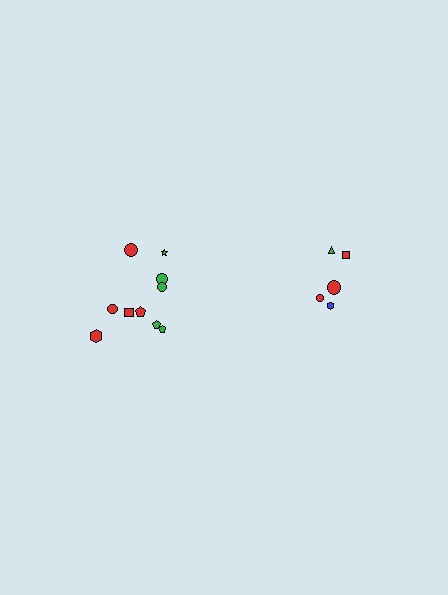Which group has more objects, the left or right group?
The left group.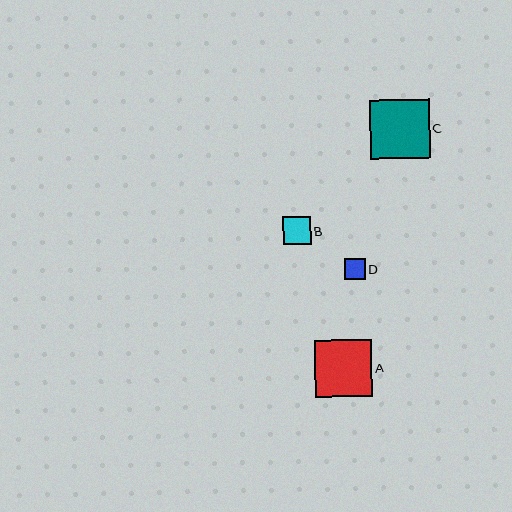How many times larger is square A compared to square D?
Square A is approximately 2.8 times the size of square D.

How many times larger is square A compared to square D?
Square A is approximately 2.8 times the size of square D.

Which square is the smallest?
Square D is the smallest with a size of approximately 20 pixels.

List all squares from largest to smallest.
From largest to smallest: C, A, B, D.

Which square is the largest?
Square C is the largest with a size of approximately 59 pixels.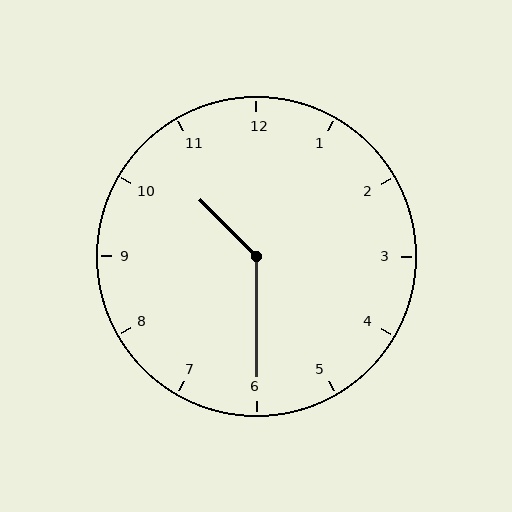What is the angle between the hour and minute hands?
Approximately 135 degrees.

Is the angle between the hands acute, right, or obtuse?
It is obtuse.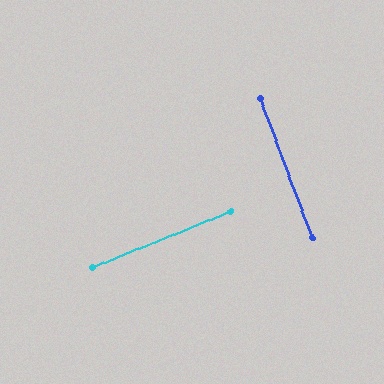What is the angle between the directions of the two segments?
Approximately 88 degrees.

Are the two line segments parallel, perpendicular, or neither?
Perpendicular — they meet at approximately 88°.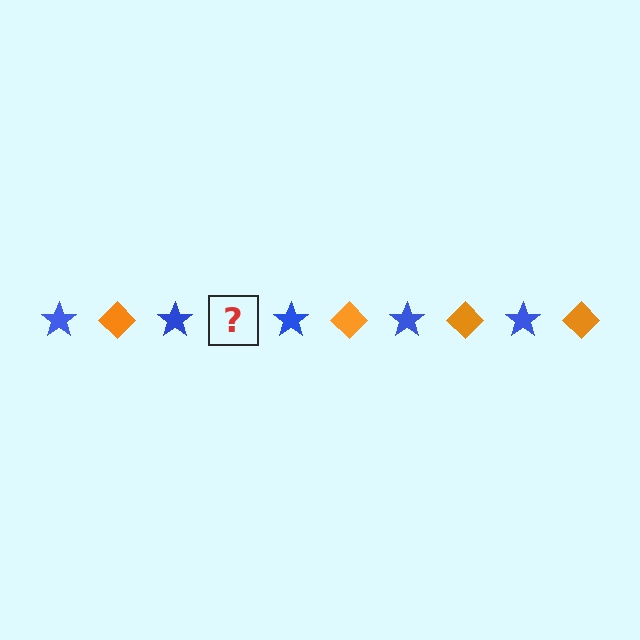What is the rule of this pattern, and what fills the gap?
The rule is that the pattern alternates between blue star and orange diamond. The gap should be filled with an orange diamond.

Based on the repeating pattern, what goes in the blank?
The blank should be an orange diamond.